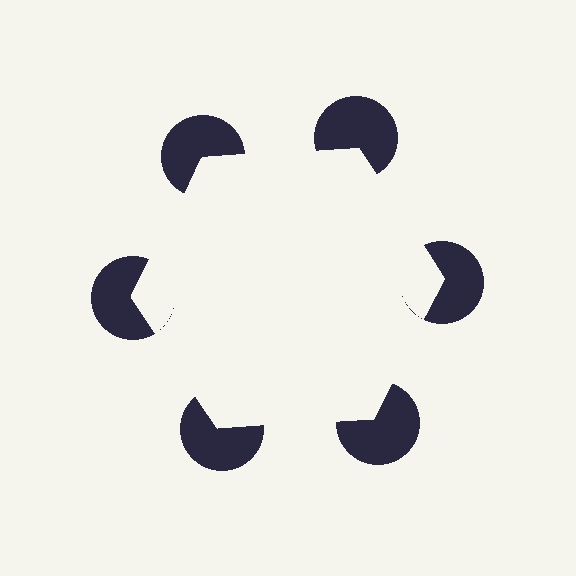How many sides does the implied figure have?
6 sides.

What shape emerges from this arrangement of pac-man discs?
An illusory hexagon — its edges are inferred from the aligned wedge cuts in the pac-man discs, not physically drawn.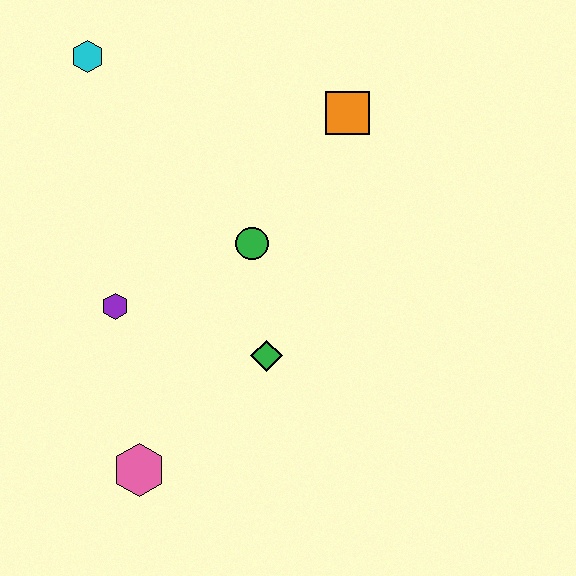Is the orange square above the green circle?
Yes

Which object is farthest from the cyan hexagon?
The pink hexagon is farthest from the cyan hexagon.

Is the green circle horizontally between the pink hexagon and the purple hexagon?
No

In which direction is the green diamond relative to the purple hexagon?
The green diamond is to the right of the purple hexagon.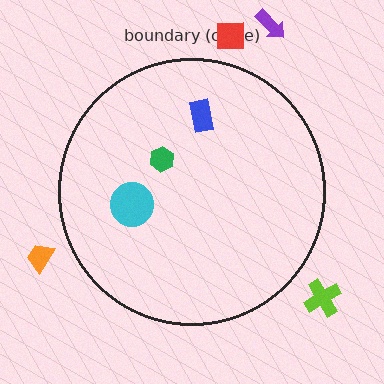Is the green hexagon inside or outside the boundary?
Inside.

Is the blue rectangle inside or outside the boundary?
Inside.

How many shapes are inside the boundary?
3 inside, 4 outside.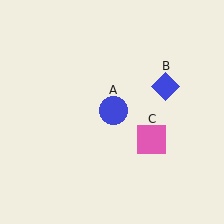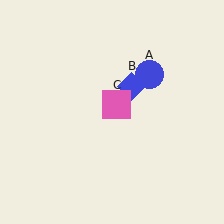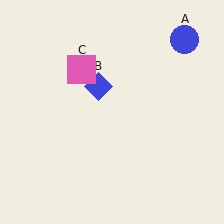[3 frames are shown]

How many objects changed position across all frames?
3 objects changed position: blue circle (object A), blue diamond (object B), pink square (object C).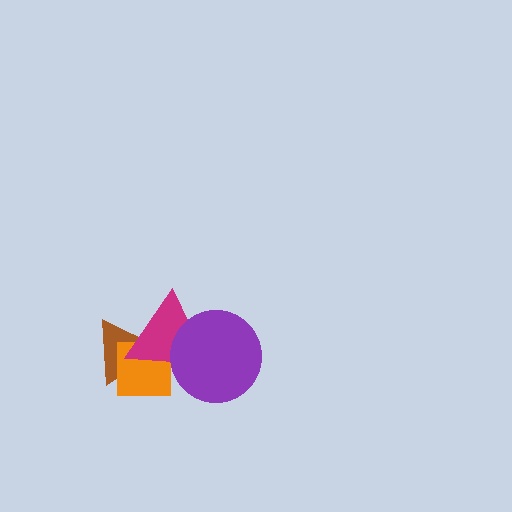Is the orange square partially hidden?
Yes, it is partially covered by another shape.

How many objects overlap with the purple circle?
1 object overlaps with the purple circle.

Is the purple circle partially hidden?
No, no other shape covers it.